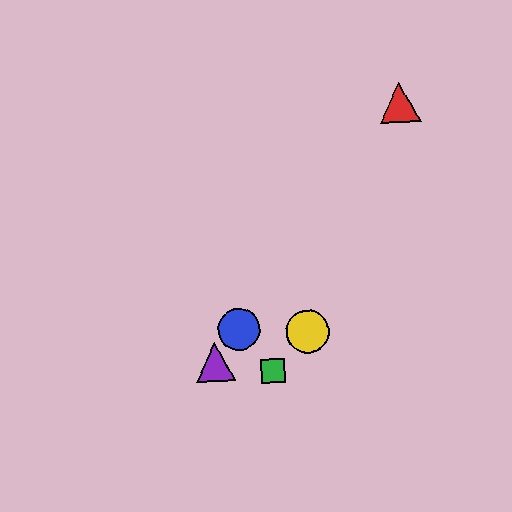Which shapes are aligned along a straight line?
The red triangle, the blue circle, the purple triangle are aligned along a straight line.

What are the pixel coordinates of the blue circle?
The blue circle is at (239, 329).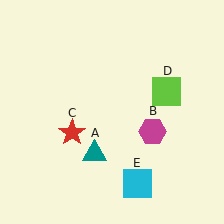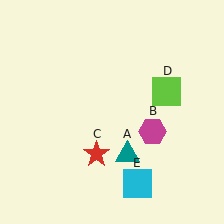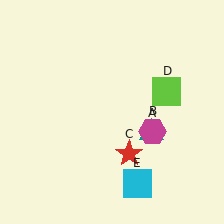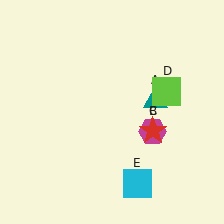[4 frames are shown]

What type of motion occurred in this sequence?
The teal triangle (object A), red star (object C) rotated counterclockwise around the center of the scene.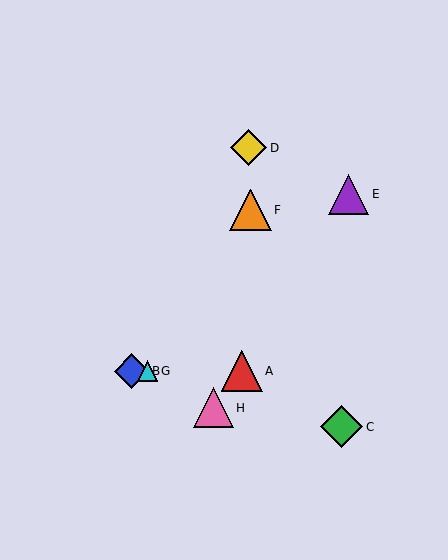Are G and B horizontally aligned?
Yes, both are at y≈371.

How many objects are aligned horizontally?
3 objects (A, B, G) are aligned horizontally.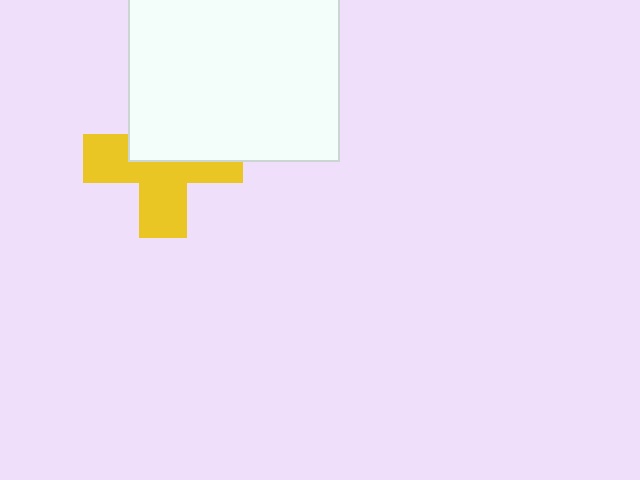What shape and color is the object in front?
The object in front is a white square.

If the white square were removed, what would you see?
You would see the complete yellow cross.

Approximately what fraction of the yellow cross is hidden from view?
Roughly 44% of the yellow cross is hidden behind the white square.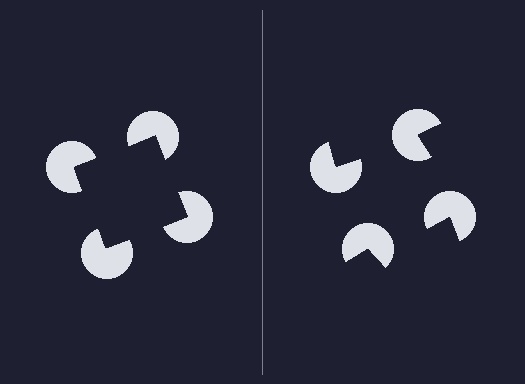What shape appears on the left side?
An illusory square.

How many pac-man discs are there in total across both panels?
8 — 4 on each side.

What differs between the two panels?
The pac-man discs are positioned identically on both sides; only the wedge orientations differ. On the left they align to a square; on the right they are misaligned.